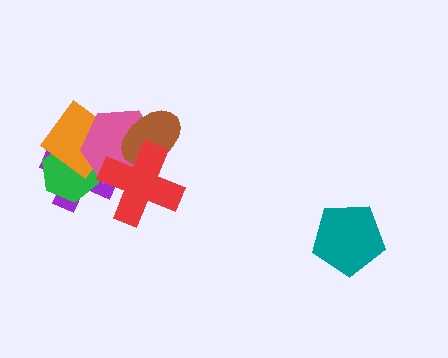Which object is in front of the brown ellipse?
The red cross is in front of the brown ellipse.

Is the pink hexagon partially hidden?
Yes, it is partially covered by another shape.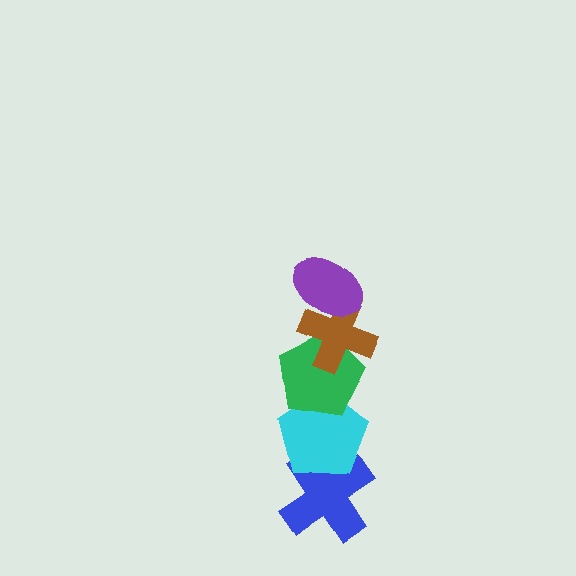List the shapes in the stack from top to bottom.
From top to bottom: the purple ellipse, the brown cross, the green pentagon, the cyan pentagon, the blue cross.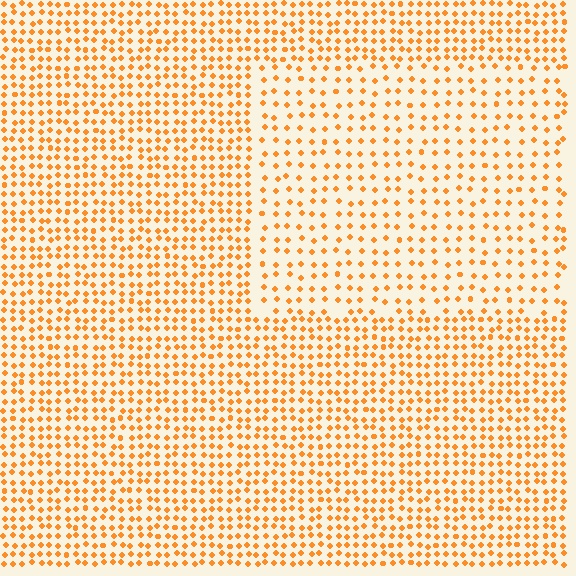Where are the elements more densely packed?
The elements are more densely packed outside the rectangle boundary.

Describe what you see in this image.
The image contains small orange elements arranged at two different densities. A rectangle-shaped region is visible where the elements are less densely packed than the surrounding area.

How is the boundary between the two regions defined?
The boundary is defined by a change in element density (approximately 1.9x ratio). All elements are the same color, size, and shape.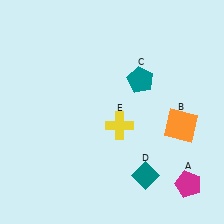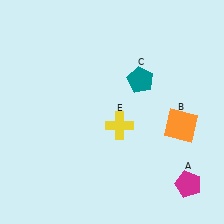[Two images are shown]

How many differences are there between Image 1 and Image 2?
There is 1 difference between the two images.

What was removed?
The teal diamond (D) was removed in Image 2.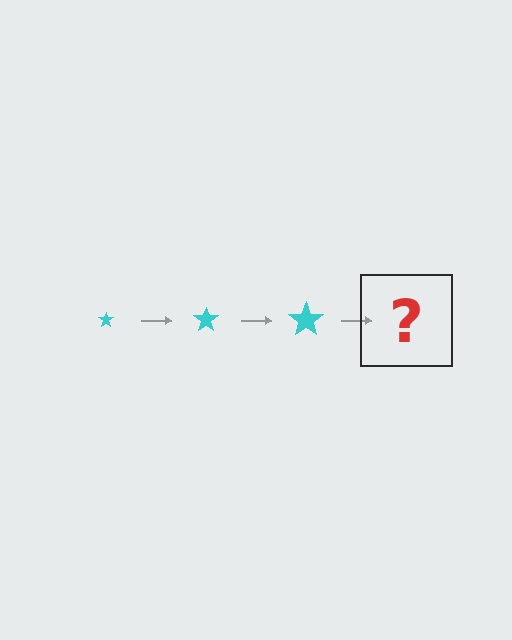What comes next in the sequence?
The next element should be a cyan star, larger than the previous one.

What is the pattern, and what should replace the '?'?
The pattern is that the star gets progressively larger each step. The '?' should be a cyan star, larger than the previous one.